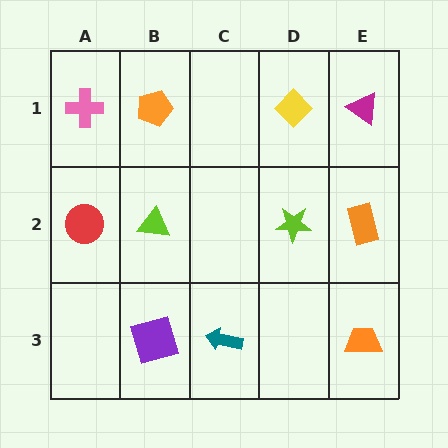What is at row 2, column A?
A red circle.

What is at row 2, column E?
An orange rectangle.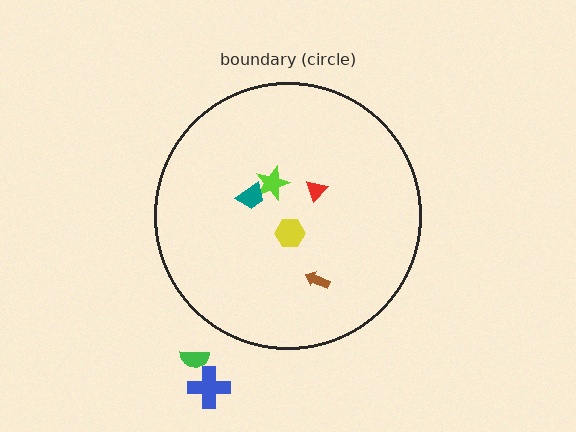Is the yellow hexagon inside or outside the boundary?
Inside.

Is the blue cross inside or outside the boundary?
Outside.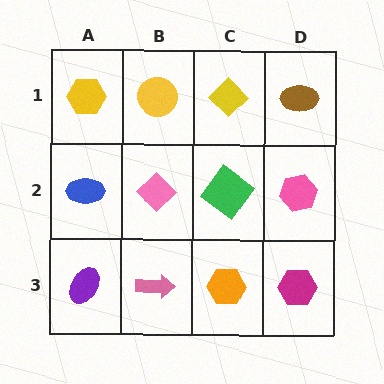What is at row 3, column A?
A purple ellipse.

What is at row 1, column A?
A yellow hexagon.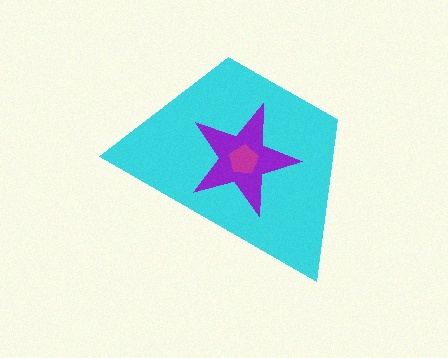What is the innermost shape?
The magenta pentagon.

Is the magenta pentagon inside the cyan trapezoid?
Yes.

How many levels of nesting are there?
3.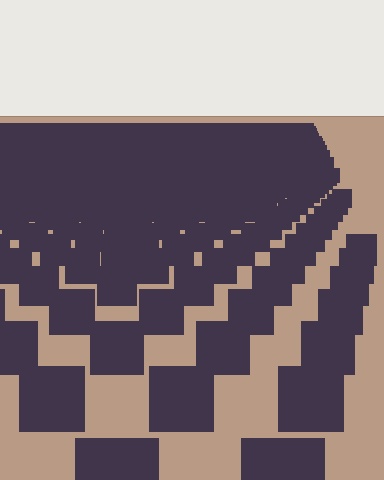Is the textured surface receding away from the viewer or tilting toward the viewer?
The surface is receding away from the viewer. Texture elements get smaller and denser toward the top.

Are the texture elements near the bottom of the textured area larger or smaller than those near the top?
Larger. Near the bottom, elements are closer to the viewer and appear at a bigger on-screen size.